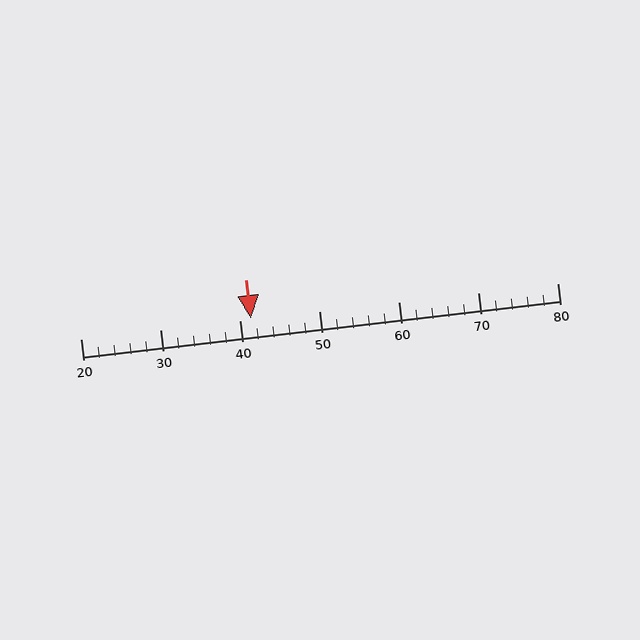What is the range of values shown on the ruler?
The ruler shows values from 20 to 80.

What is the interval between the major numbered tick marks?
The major tick marks are spaced 10 units apart.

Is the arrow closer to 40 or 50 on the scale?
The arrow is closer to 40.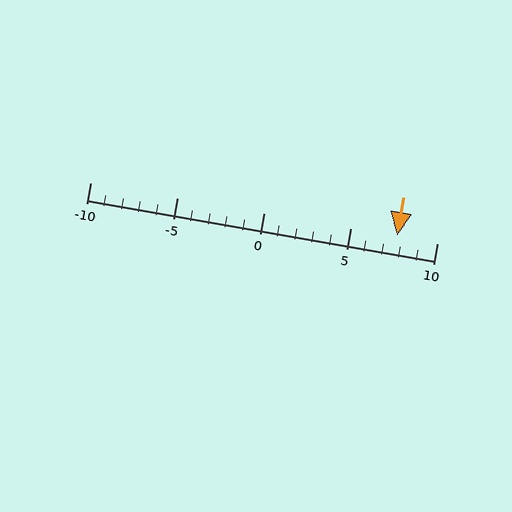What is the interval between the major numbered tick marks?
The major tick marks are spaced 5 units apart.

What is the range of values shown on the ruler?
The ruler shows values from -10 to 10.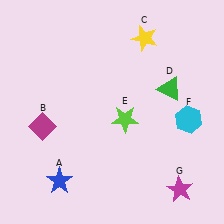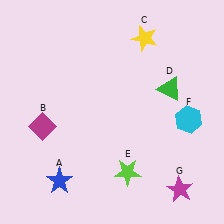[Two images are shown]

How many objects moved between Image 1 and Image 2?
1 object moved between the two images.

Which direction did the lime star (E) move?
The lime star (E) moved down.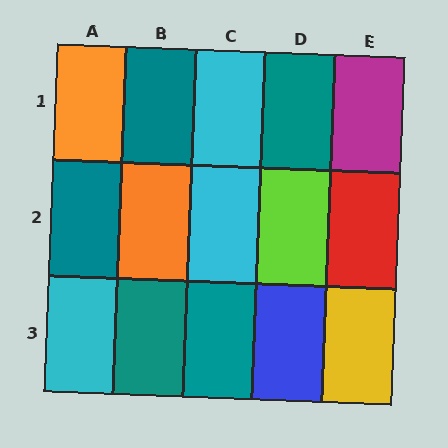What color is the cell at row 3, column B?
Teal.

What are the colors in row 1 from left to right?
Orange, teal, cyan, teal, magenta.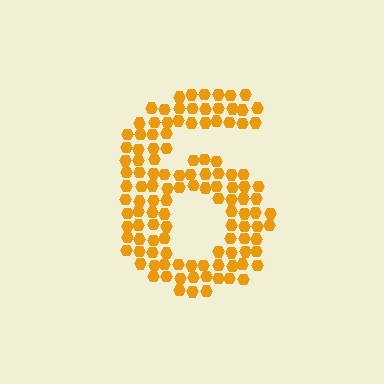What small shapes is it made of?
It is made of small hexagons.